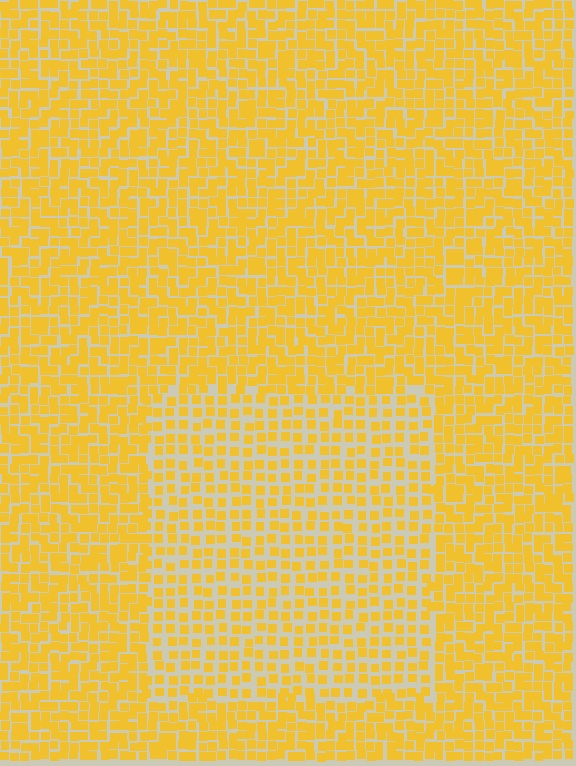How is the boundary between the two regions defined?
The boundary is defined by a change in element density (approximately 1.7x ratio). All elements are the same color, size, and shape.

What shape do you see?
I see a rectangle.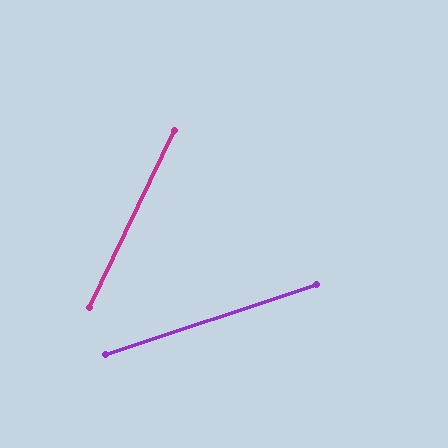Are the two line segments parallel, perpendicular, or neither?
Neither parallel nor perpendicular — they differ by about 46°.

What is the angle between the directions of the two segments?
Approximately 46 degrees.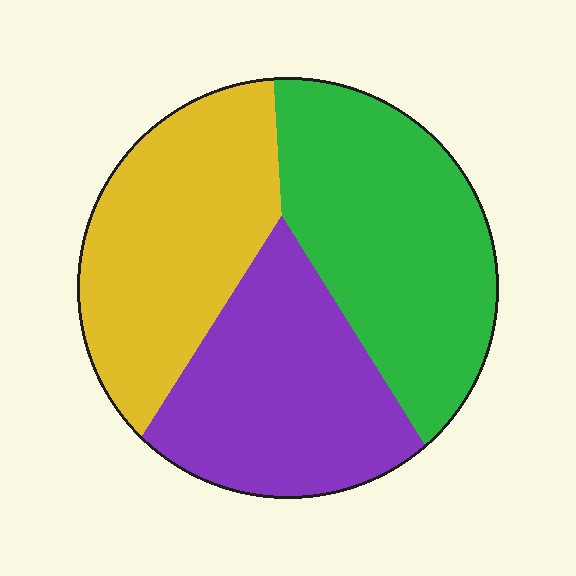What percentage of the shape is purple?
Purple takes up between a sixth and a third of the shape.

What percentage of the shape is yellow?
Yellow takes up about one third (1/3) of the shape.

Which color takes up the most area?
Green, at roughly 35%.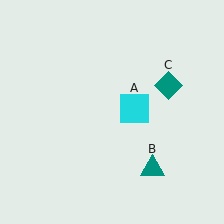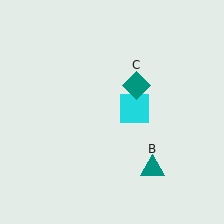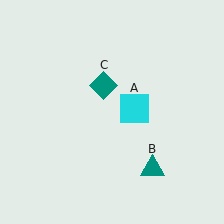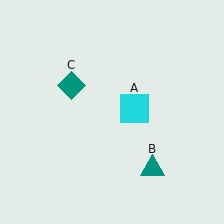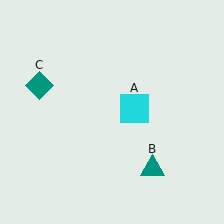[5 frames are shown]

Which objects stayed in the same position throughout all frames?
Cyan square (object A) and teal triangle (object B) remained stationary.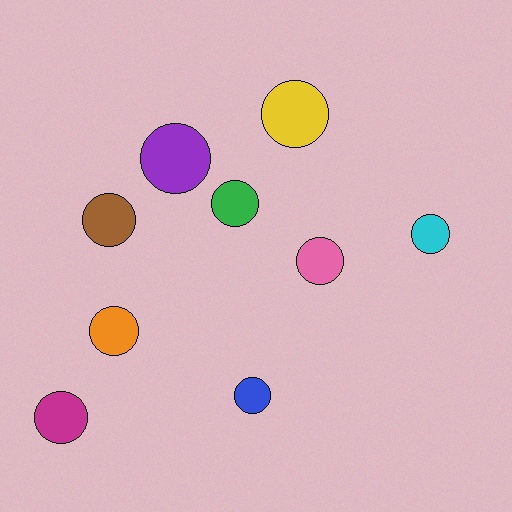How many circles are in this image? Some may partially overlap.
There are 9 circles.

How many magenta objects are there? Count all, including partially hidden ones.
There is 1 magenta object.